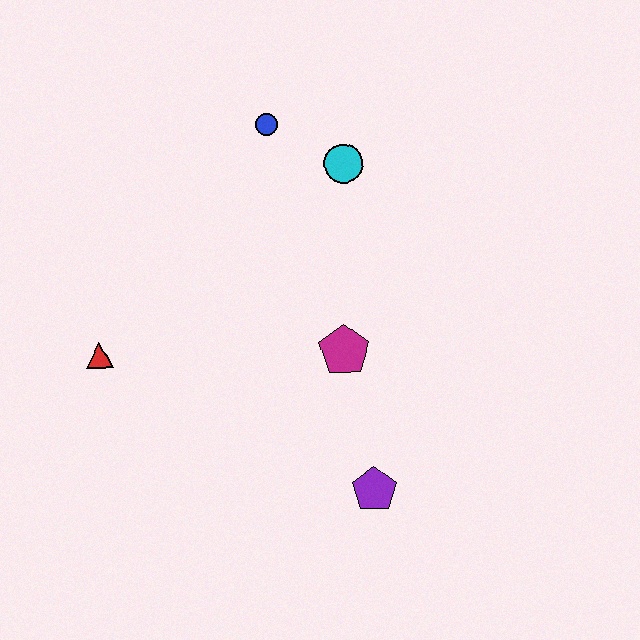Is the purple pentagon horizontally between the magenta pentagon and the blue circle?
No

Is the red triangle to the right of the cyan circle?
No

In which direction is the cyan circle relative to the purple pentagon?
The cyan circle is above the purple pentagon.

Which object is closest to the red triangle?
The magenta pentagon is closest to the red triangle.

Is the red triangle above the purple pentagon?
Yes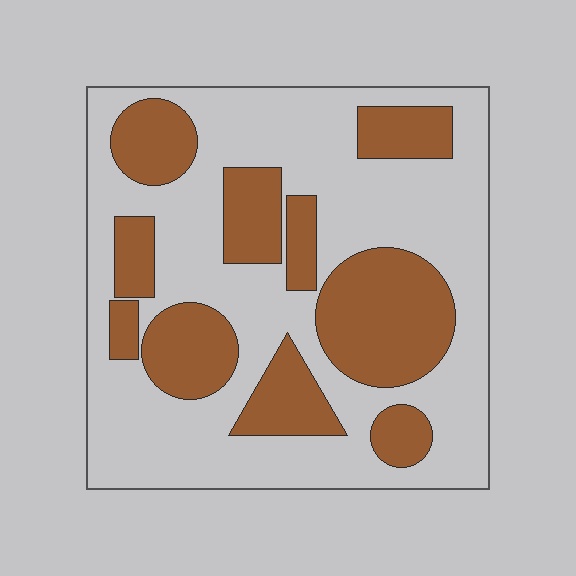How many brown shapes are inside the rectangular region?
10.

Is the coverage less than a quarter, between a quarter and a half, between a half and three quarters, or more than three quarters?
Between a quarter and a half.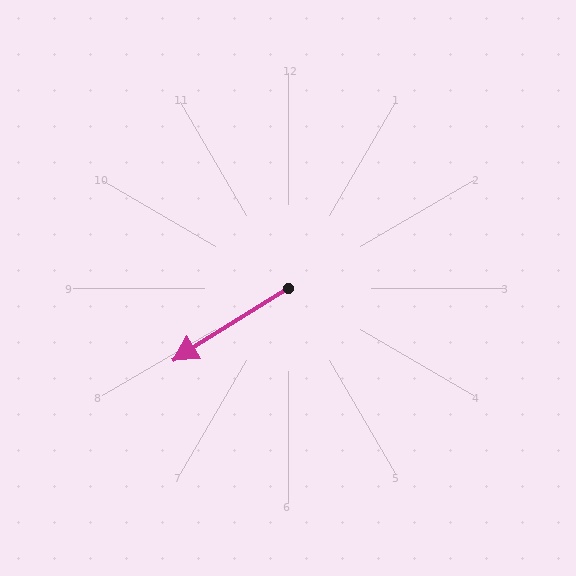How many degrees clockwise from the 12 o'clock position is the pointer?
Approximately 238 degrees.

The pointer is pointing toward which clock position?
Roughly 8 o'clock.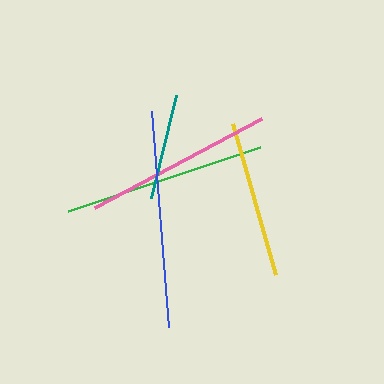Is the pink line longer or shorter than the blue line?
The blue line is longer than the pink line.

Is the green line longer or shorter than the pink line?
The green line is longer than the pink line.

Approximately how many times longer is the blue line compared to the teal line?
The blue line is approximately 2.1 times the length of the teal line.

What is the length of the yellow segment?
The yellow segment is approximately 157 pixels long.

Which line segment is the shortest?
The teal line is the shortest at approximately 105 pixels.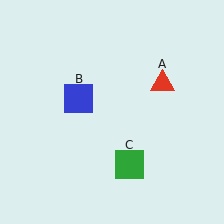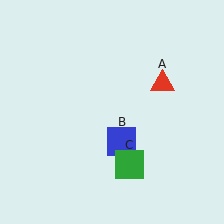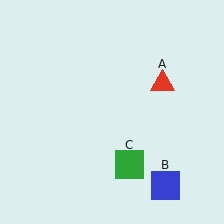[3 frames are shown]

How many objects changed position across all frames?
1 object changed position: blue square (object B).